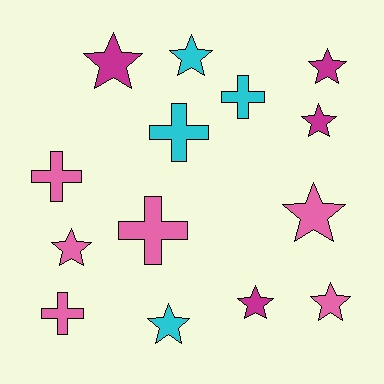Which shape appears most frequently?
Star, with 9 objects.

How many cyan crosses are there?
There are 2 cyan crosses.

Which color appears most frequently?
Pink, with 6 objects.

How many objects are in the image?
There are 14 objects.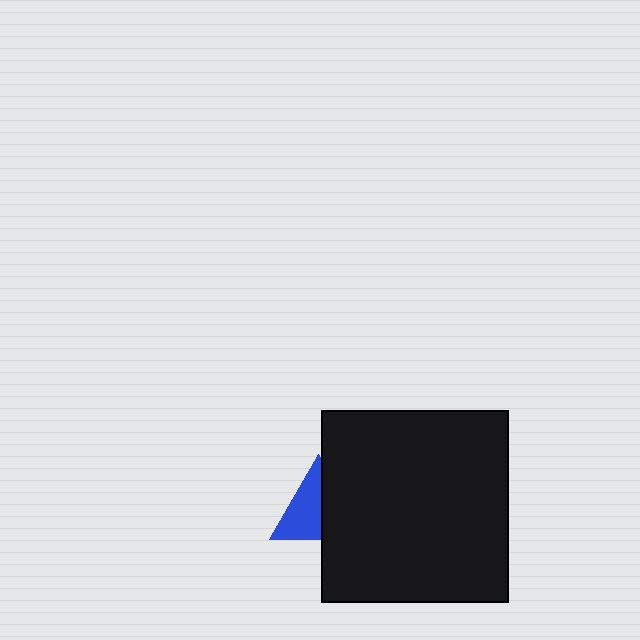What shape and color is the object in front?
The object in front is a black rectangle.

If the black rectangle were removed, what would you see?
You would see the complete blue triangle.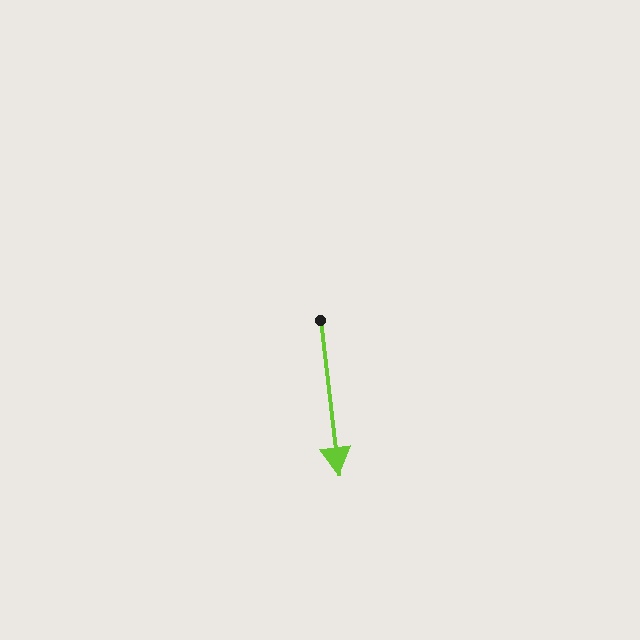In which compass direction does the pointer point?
South.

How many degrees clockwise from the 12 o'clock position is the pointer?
Approximately 173 degrees.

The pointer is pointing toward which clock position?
Roughly 6 o'clock.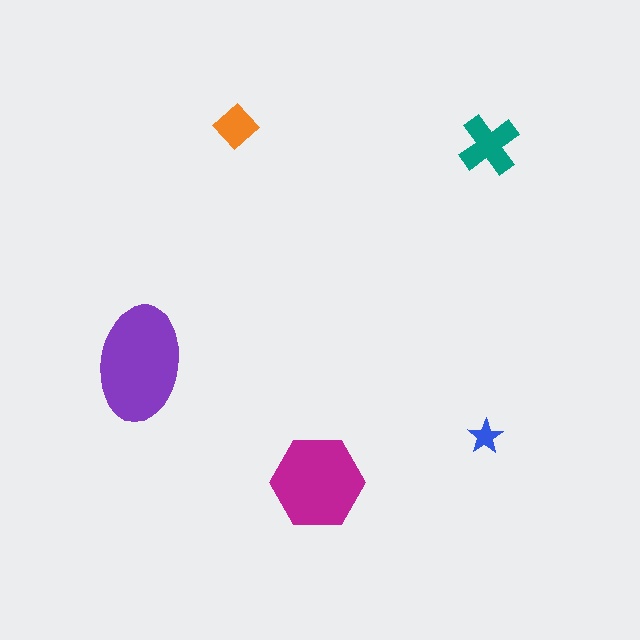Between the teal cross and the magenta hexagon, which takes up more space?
The magenta hexagon.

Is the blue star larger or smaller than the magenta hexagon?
Smaller.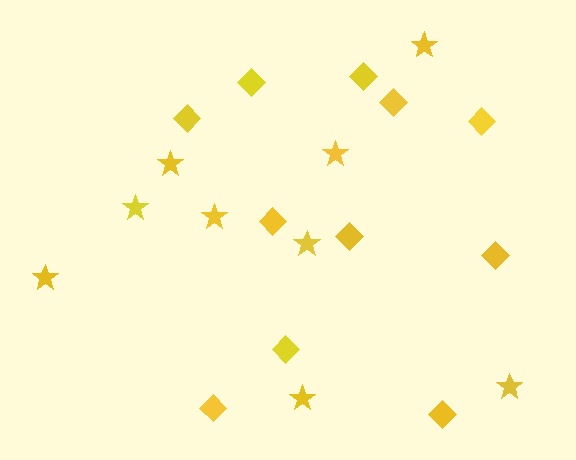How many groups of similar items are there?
There are 2 groups: one group of stars (9) and one group of diamonds (11).